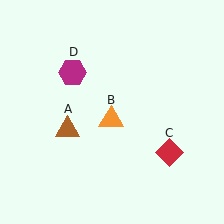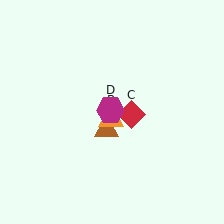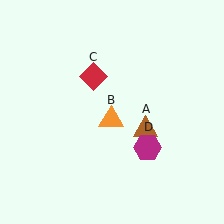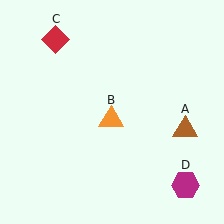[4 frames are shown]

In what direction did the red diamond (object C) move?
The red diamond (object C) moved up and to the left.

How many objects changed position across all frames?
3 objects changed position: brown triangle (object A), red diamond (object C), magenta hexagon (object D).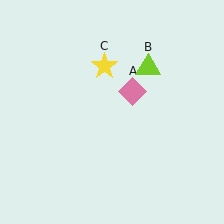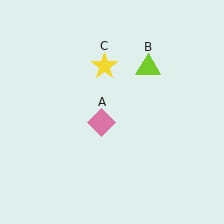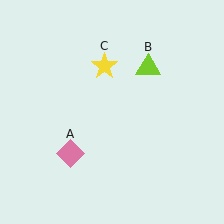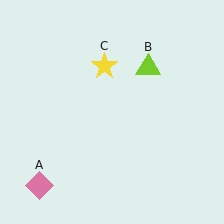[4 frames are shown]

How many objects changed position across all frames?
1 object changed position: pink diamond (object A).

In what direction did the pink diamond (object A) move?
The pink diamond (object A) moved down and to the left.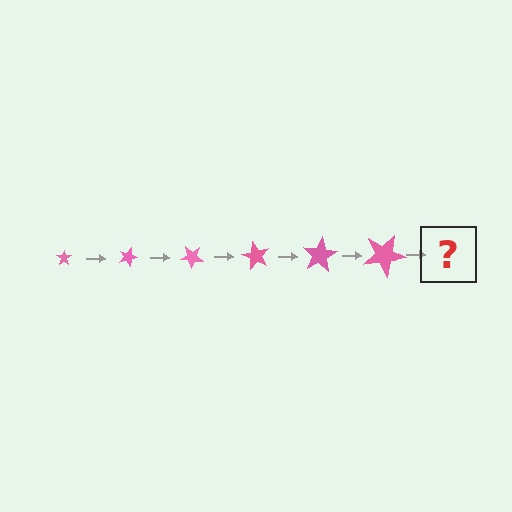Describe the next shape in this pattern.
It should be a star, larger than the previous one and rotated 120 degrees from the start.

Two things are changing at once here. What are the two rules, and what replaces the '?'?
The two rules are that the star grows larger each step and it rotates 20 degrees each step. The '?' should be a star, larger than the previous one and rotated 120 degrees from the start.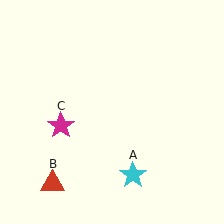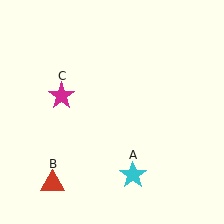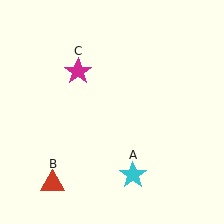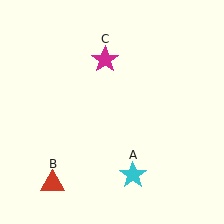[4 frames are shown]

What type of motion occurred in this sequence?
The magenta star (object C) rotated clockwise around the center of the scene.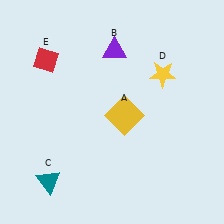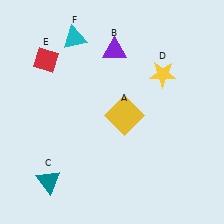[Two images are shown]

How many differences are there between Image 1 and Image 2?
There is 1 difference between the two images.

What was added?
A cyan triangle (F) was added in Image 2.